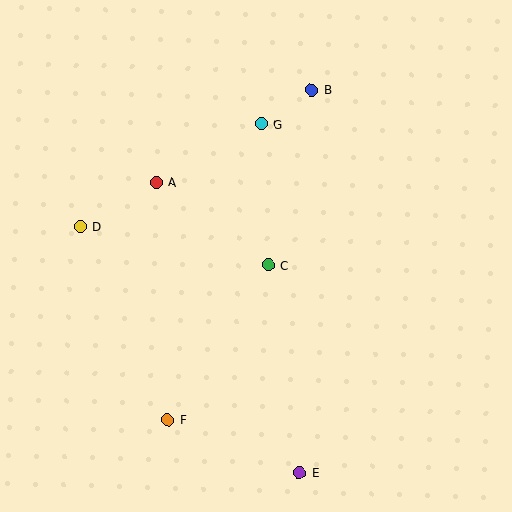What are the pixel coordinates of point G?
Point G is at (261, 124).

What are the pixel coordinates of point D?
Point D is at (80, 226).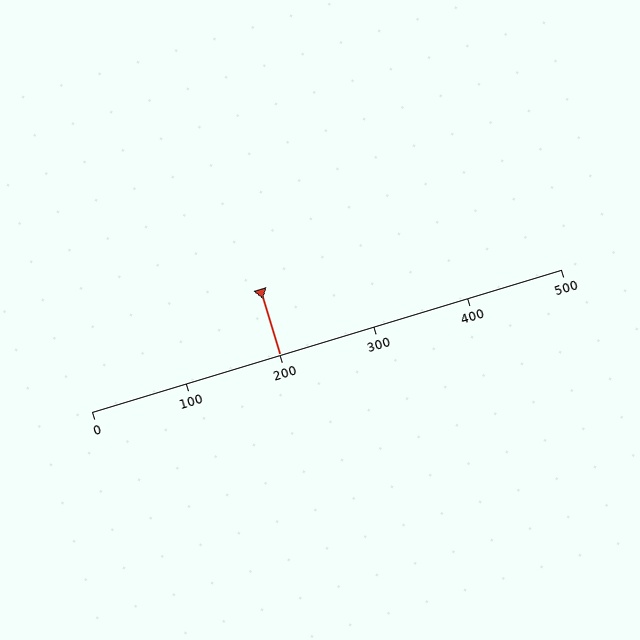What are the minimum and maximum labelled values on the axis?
The axis runs from 0 to 500.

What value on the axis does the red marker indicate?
The marker indicates approximately 200.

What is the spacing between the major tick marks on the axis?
The major ticks are spaced 100 apart.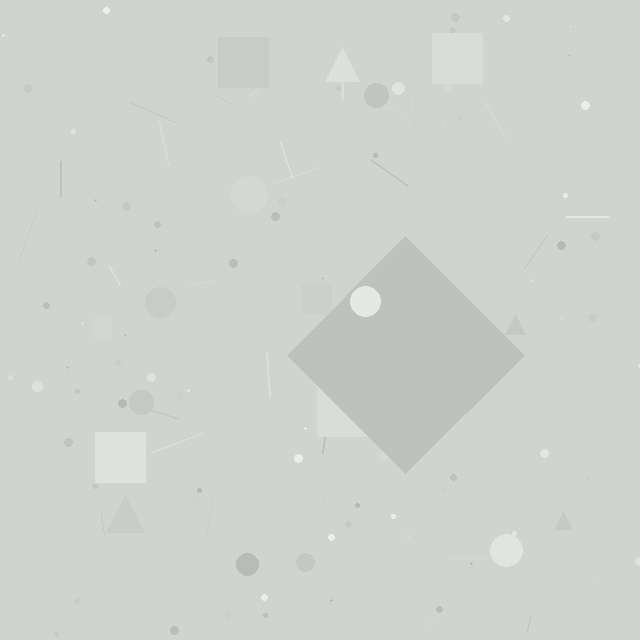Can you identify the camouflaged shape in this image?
The camouflaged shape is a diamond.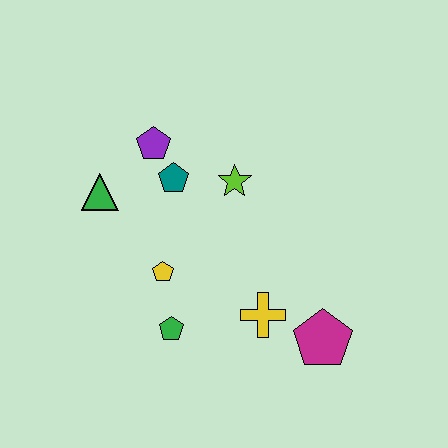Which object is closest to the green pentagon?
The yellow pentagon is closest to the green pentagon.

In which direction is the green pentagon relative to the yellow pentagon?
The green pentagon is below the yellow pentagon.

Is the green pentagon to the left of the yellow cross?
Yes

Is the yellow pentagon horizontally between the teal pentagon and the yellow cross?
No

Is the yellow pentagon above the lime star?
No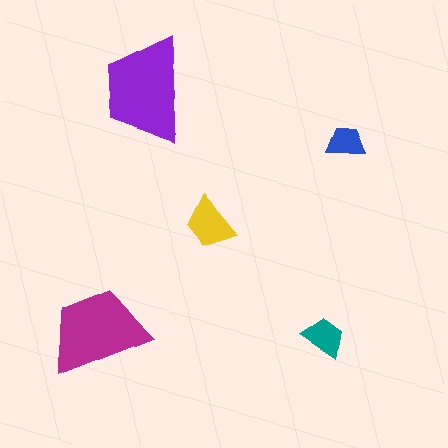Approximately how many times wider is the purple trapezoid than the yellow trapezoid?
About 2 times wider.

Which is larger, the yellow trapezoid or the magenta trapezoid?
The magenta one.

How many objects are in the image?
There are 5 objects in the image.